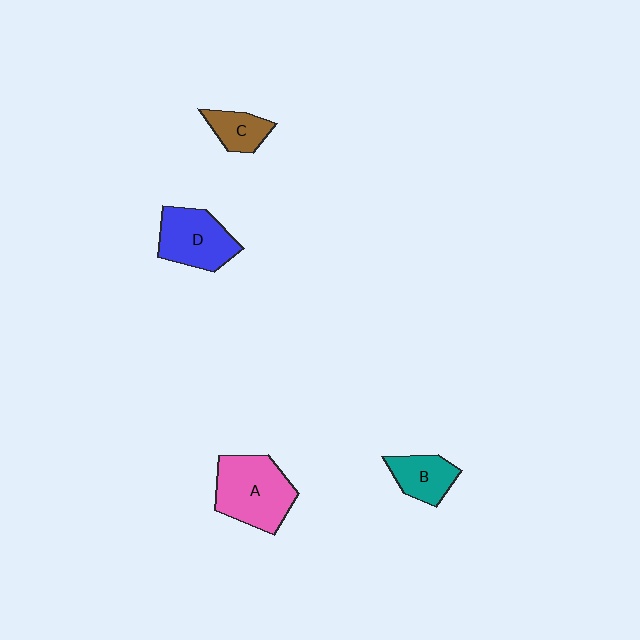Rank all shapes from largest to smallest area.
From largest to smallest: A (pink), D (blue), B (teal), C (brown).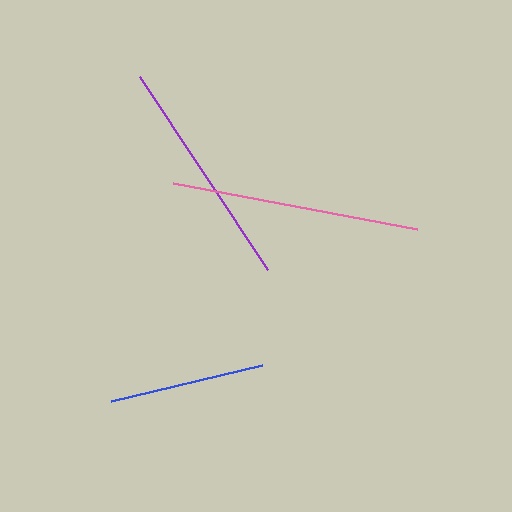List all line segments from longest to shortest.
From longest to shortest: pink, purple, blue.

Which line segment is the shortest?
The blue line is the shortest at approximately 156 pixels.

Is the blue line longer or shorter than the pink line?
The pink line is longer than the blue line.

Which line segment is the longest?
The pink line is the longest at approximately 248 pixels.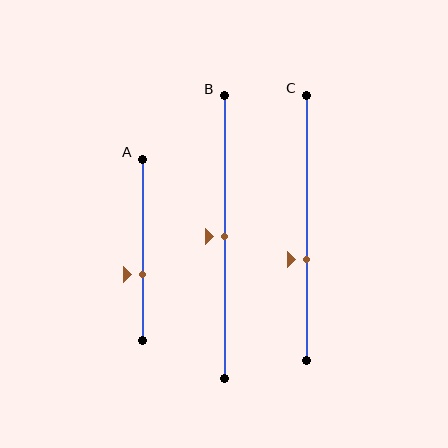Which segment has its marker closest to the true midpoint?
Segment B has its marker closest to the true midpoint.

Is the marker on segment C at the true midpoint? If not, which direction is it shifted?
No, the marker on segment C is shifted downward by about 12% of the segment length.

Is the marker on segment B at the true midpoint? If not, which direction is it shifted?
Yes, the marker on segment B is at the true midpoint.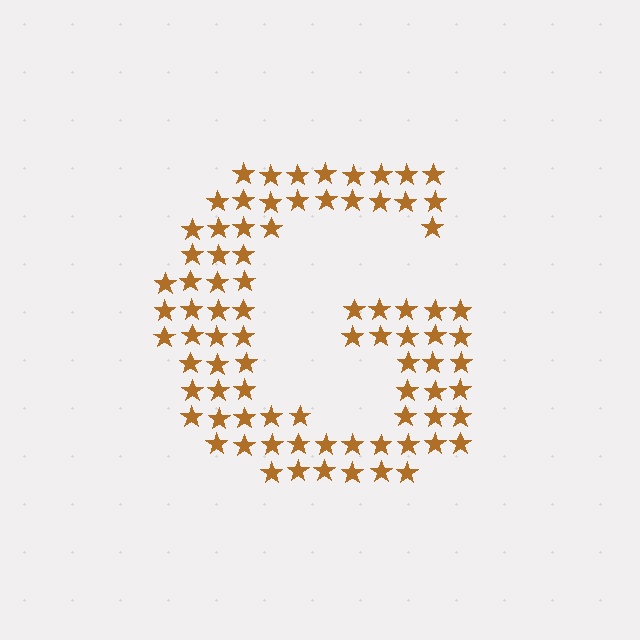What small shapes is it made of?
It is made of small stars.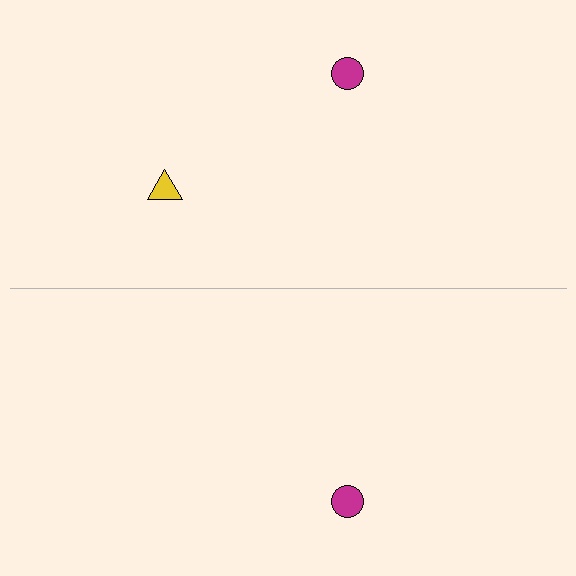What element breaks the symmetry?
A yellow triangle is missing from the bottom side.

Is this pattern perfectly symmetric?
No, the pattern is not perfectly symmetric. A yellow triangle is missing from the bottom side.